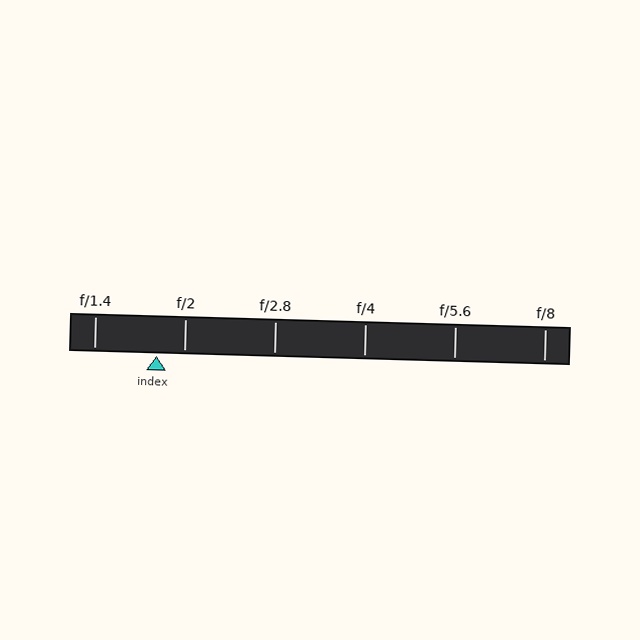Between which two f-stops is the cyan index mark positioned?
The index mark is between f/1.4 and f/2.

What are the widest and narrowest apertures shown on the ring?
The widest aperture shown is f/1.4 and the narrowest is f/8.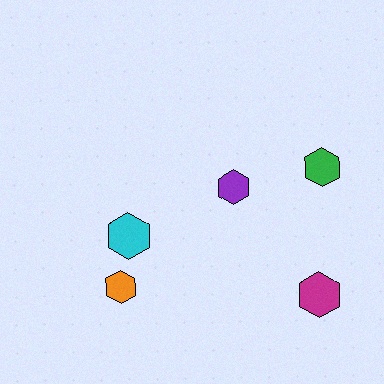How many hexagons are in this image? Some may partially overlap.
There are 5 hexagons.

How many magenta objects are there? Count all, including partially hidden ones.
There is 1 magenta object.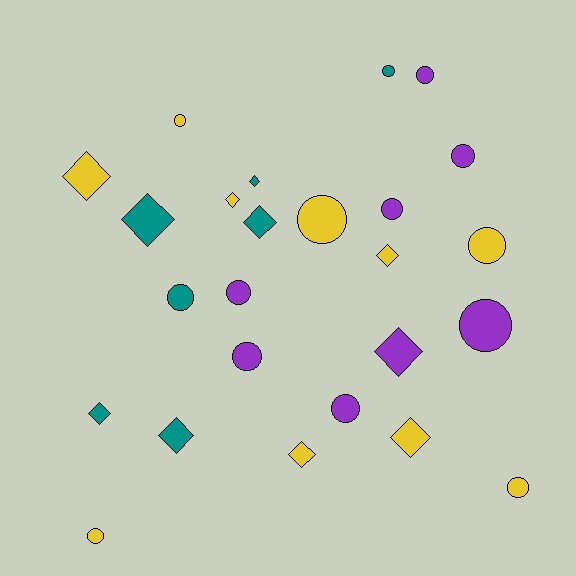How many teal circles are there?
There are 2 teal circles.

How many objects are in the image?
There are 25 objects.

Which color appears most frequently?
Yellow, with 10 objects.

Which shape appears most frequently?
Circle, with 14 objects.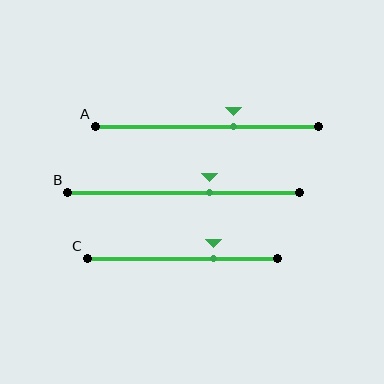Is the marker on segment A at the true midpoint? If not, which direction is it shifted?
No, the marker on segment A is shifted to the right by about 12% of the segment length.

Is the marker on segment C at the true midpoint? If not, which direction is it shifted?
No, the marker on segment C is shifted to the right by about 16% of the segment length.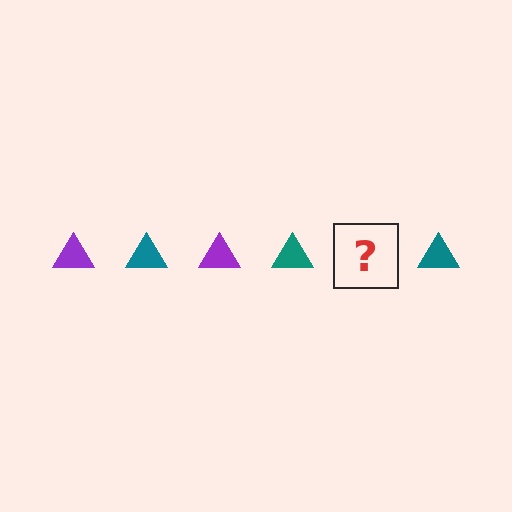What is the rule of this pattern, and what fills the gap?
The rule is that the pattern cycles through purple, teal triangles. The gap should be filled with a purple triangle.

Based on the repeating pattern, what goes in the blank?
The blank should be a purple triangle.